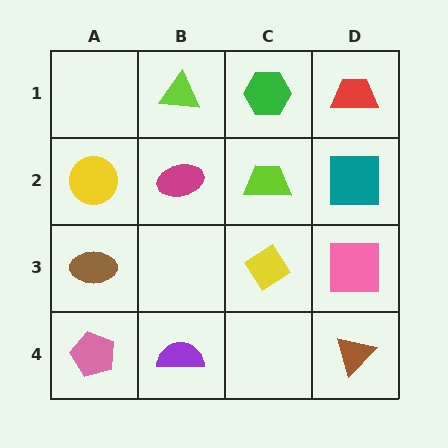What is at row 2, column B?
A magenta ellipse.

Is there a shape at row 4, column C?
No, that cell is empty.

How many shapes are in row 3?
3 shapes.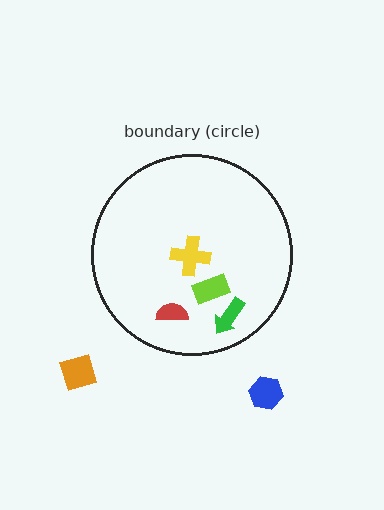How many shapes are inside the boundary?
4 inside, 2 outside.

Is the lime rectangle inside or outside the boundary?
Inside.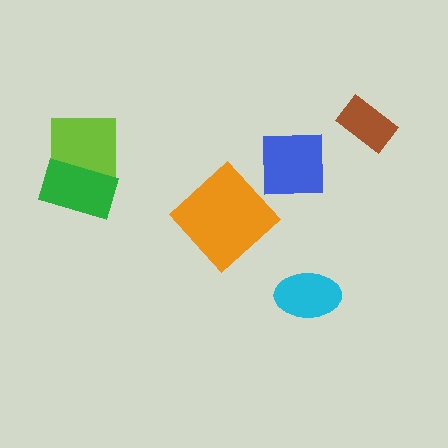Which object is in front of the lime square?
The green rectangle is in front of the lime square.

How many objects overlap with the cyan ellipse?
0 objects overlap with the cyan ellipse.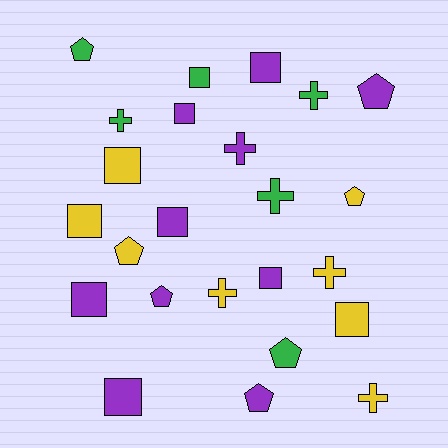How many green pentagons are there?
There are 2 green pentagons.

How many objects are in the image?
There are 24 objects.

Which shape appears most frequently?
Square, with 10 objects.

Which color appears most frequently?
Purple, with 10 objects.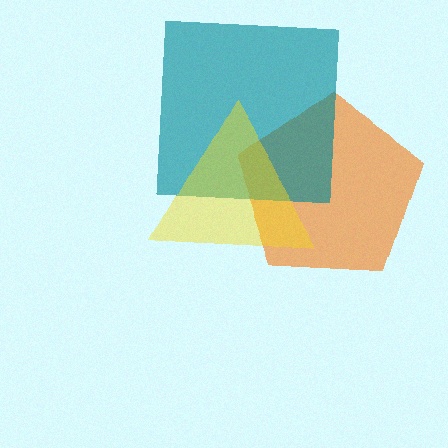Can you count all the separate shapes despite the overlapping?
Yes, there are 3 separate shapes.